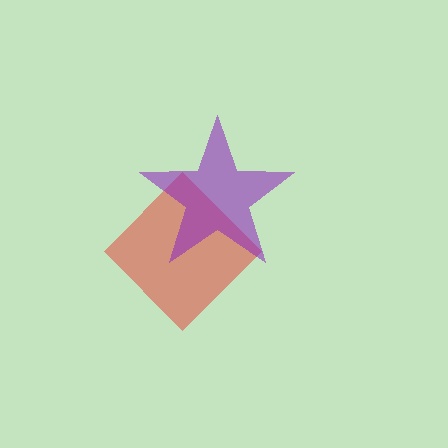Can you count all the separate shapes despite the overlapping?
Yes, there are 2 separate shapes.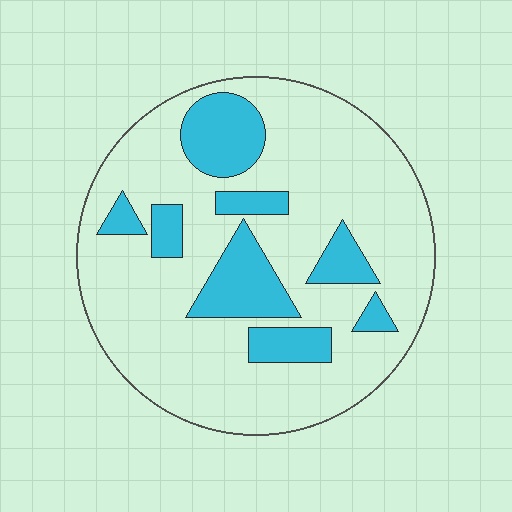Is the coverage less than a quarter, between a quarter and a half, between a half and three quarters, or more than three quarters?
Less than a quarter.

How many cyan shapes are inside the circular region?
8.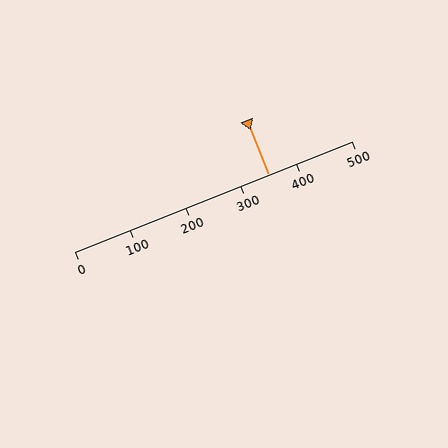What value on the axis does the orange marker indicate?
The marker indicates approximately 350.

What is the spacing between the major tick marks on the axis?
The major ticks are spaced 100 apart.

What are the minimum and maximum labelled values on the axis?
The axis runs from 0 to 500.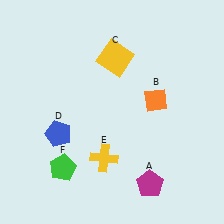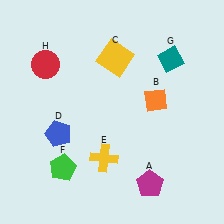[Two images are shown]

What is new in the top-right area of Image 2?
A teal diamond (G) was added in the top-right area of Image 2.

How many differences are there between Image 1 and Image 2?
There are 2 differences between the two images.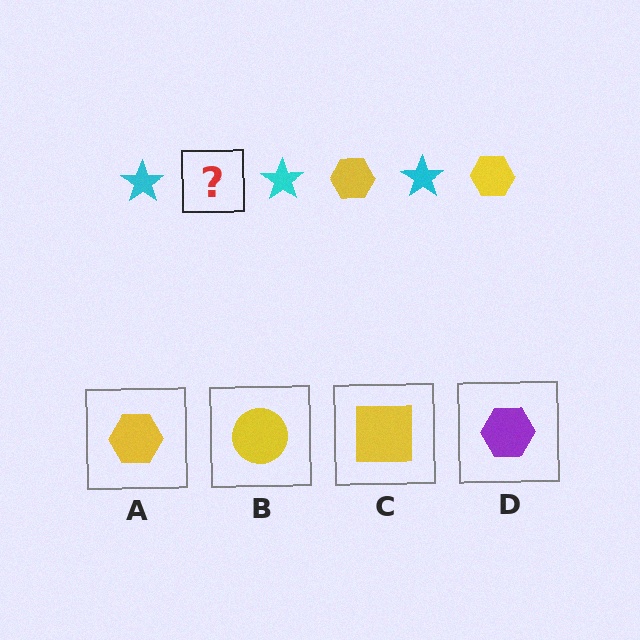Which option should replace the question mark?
Option A.